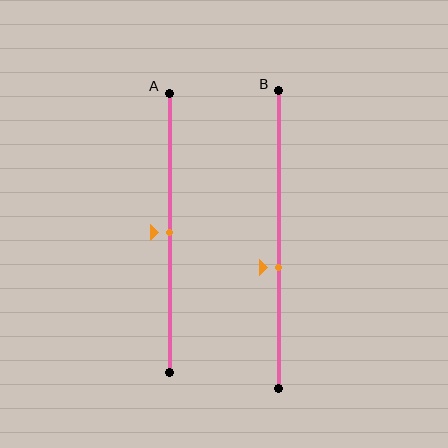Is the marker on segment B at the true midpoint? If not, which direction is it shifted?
No, the marker on segment B is shifted downward by about 10% of the segment length.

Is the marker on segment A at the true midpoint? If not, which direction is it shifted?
Yes, the marker on segment A is at the true midpoint.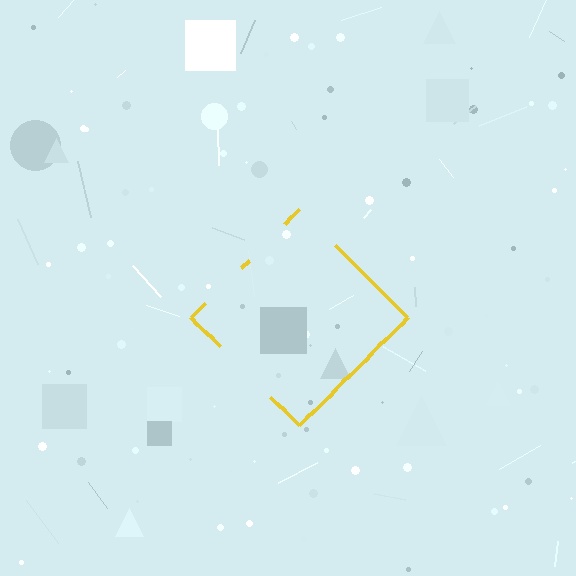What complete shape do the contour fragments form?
The contour fragments form a diamond.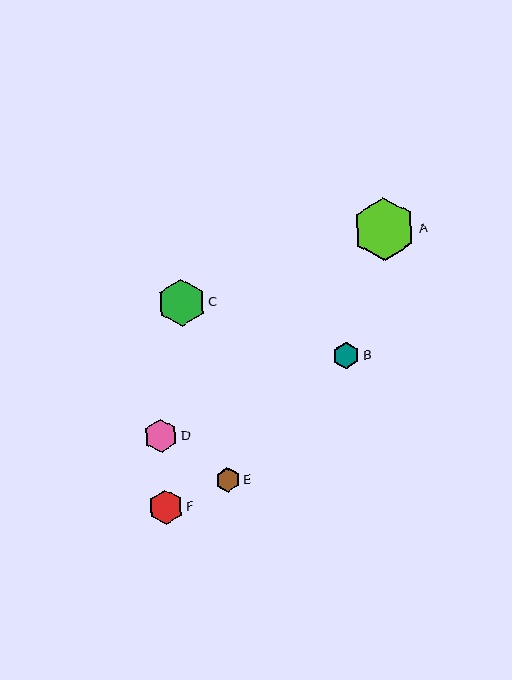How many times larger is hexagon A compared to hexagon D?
Hexagon A is approximately 1.9 times the size of hexagon D.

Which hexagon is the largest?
Hexagon A is the largest with a size of approximately 63 pixels.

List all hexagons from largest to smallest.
From largest to smallest: A, C, F, D, B, E.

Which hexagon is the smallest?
Hexagon E is the smallest with a size of approximately 24 pixels.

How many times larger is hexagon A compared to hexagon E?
Hexagon A is approximately 2.6 times the size of hexagon E.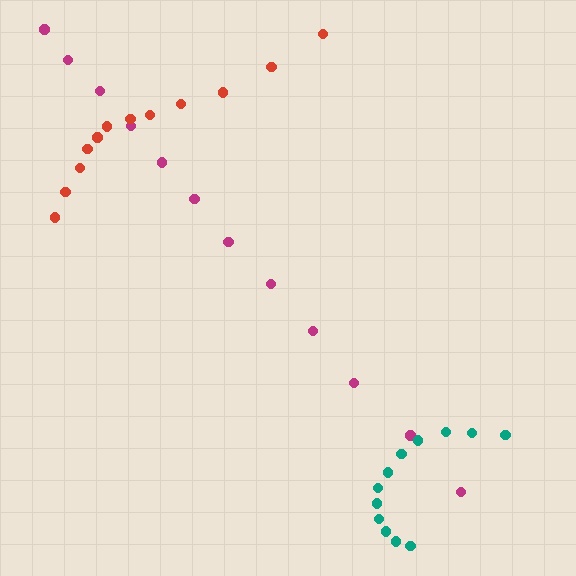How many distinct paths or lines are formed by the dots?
There are 3 distinct paths.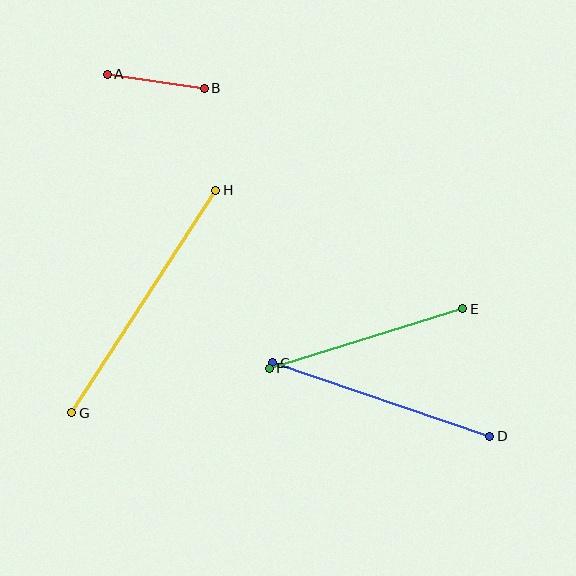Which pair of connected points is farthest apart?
Points G and H are farthest apart.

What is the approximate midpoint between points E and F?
The midpoint is at approximately (366, 338) pixels.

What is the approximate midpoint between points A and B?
The midpoint is at approximately (156, 81) pixels.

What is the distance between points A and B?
The distance is approximately 98 pixels.